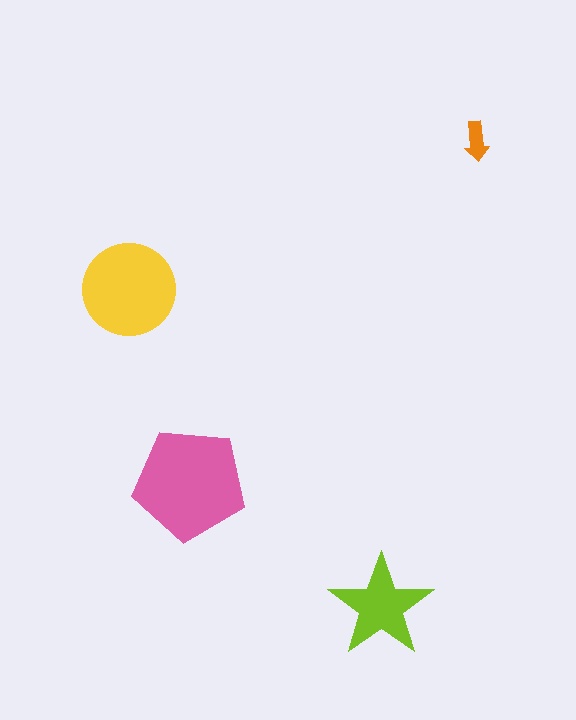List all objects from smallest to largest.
The orange arrow, the lime star, the yellow circle, the pink pentagon.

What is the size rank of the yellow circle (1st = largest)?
2nd.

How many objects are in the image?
There are 4 objects in the image.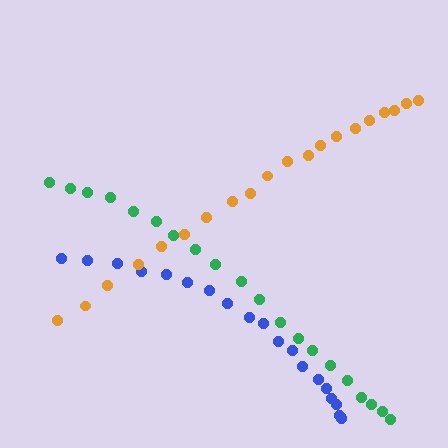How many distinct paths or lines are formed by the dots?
There are 3 distinct paths.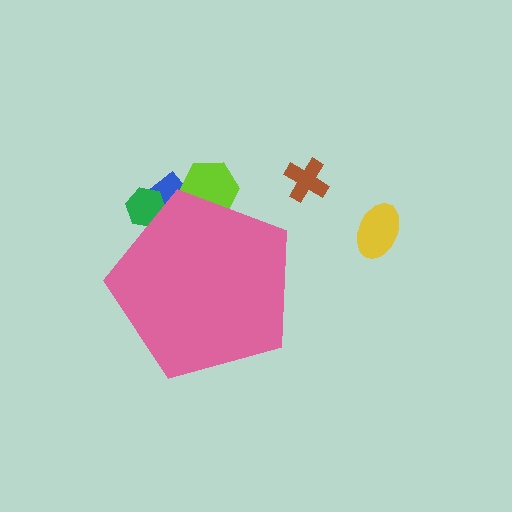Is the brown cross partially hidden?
No, the brown cross is fully visible.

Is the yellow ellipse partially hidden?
No, the yellow ellipse is fully visible.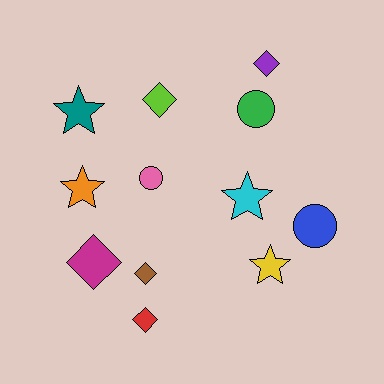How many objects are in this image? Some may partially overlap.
There are 12 objects.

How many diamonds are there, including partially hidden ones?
There are 5 diamonds.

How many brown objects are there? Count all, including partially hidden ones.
There is 1 brown object.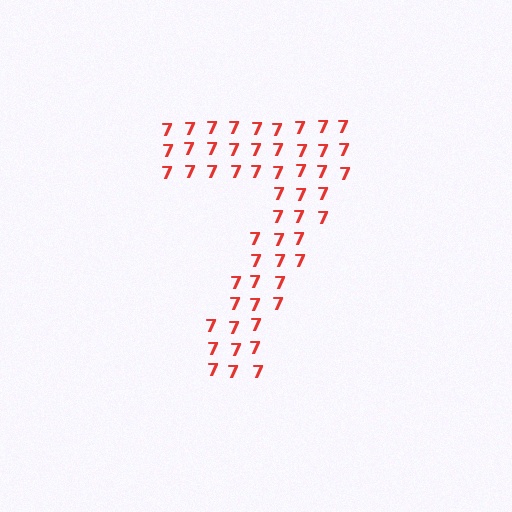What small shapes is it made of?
It is made of small digit 7's.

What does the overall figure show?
The overall figure shows the digit 7.